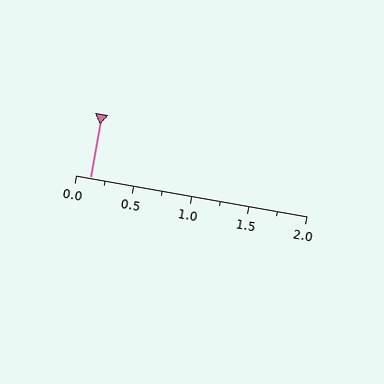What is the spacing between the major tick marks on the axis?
The major ticks are spaced 0.5 apart.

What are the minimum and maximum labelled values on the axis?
The axis runs from 0.0 to 2.0.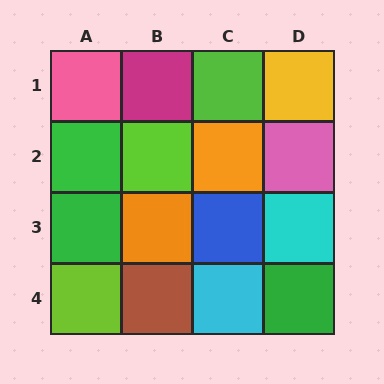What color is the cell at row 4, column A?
Lime.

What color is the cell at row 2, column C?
Orange.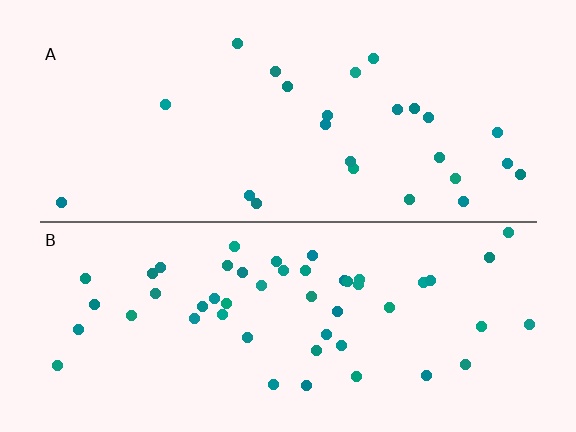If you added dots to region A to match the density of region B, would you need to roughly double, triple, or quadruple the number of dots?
Approximately double.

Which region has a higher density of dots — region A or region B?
B (the bottom).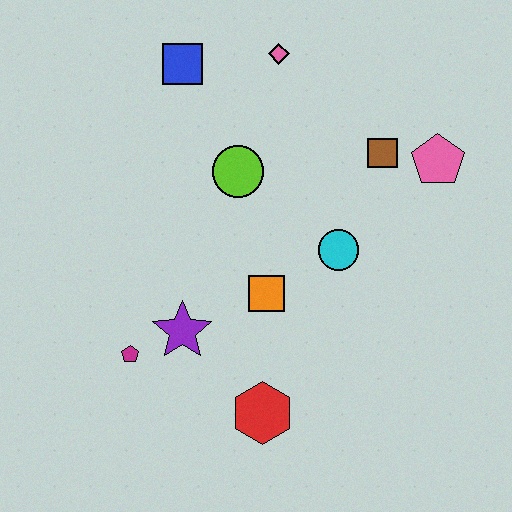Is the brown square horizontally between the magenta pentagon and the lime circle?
No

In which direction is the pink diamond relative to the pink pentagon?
The pink diamond is to the left of the pink pentagon.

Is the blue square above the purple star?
Yes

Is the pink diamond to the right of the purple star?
Yes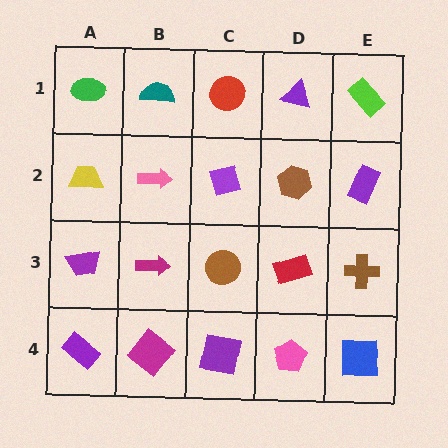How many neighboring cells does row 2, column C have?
4.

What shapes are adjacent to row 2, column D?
A purple triangle (row 1, column D), a red rectangle (row 3, column D), a purple diamond (row 2, column C), a purple rectangle (row 2, column E).